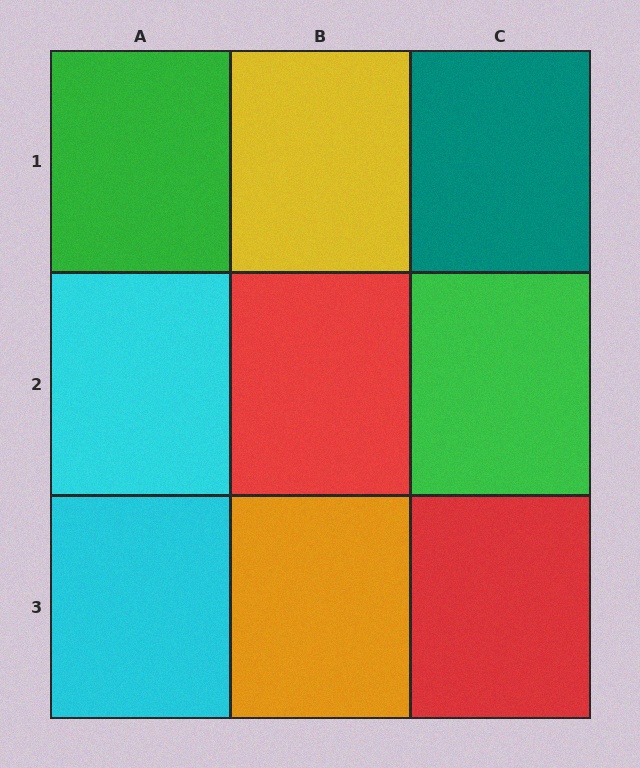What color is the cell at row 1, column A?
Green.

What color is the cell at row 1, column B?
Yellow.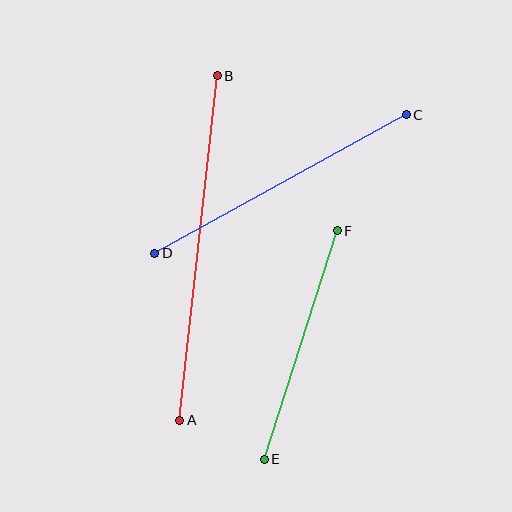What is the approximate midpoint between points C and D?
The midpoint is at approximately (280, 184) pixels.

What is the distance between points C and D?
The distance is approximately 287 pixels.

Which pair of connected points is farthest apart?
Points A and B are farthest apart.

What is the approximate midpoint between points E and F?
The midpoint is at approximately (301, 345) pixels.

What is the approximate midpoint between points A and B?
The midpoint is at approximately (199, 248) pixels.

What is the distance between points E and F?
The distance is approximately 240 pixels.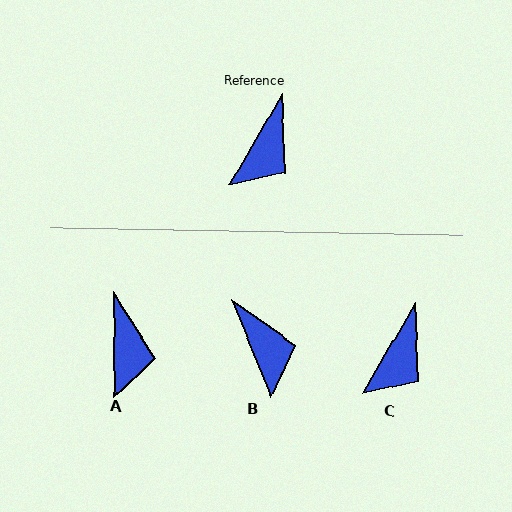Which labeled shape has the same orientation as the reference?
C.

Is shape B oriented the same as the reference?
No, it is off by about 52 degrees.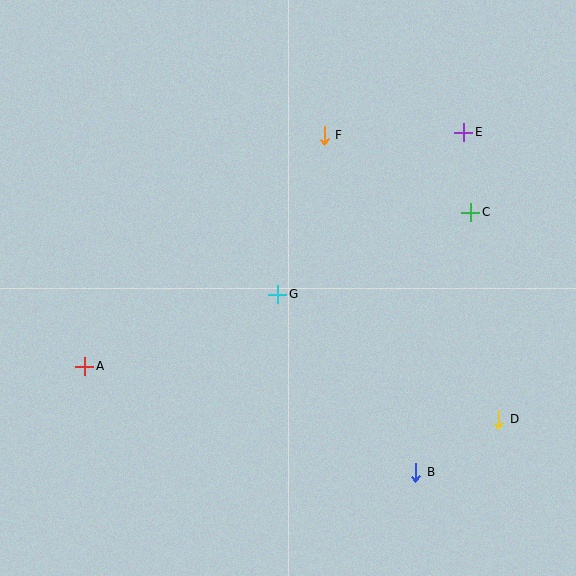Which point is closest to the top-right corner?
Point E is closest to the top-right corner.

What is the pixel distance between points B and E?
The distance between B and E is 343 pixels.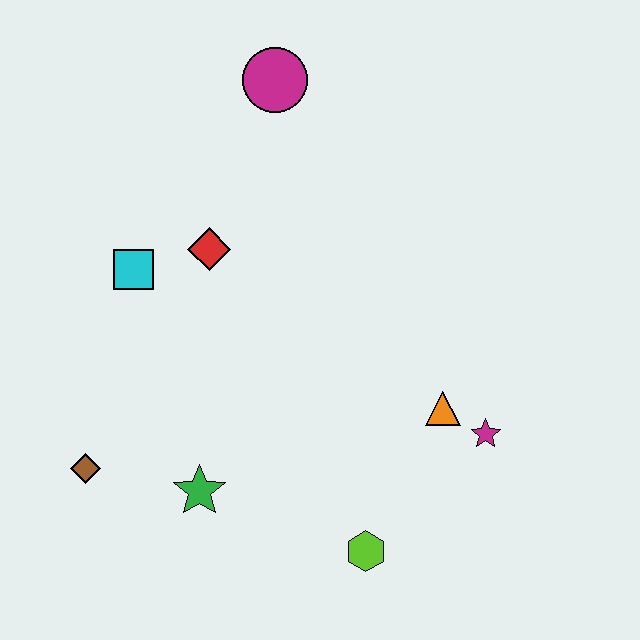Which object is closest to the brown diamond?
The green star is closest to the brown diamond.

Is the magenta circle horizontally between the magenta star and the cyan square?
Yes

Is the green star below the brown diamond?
Yes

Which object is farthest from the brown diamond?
The magenta circle is farthest from the brown diamond.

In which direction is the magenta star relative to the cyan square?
The magenta star is to the right of the cyan square.